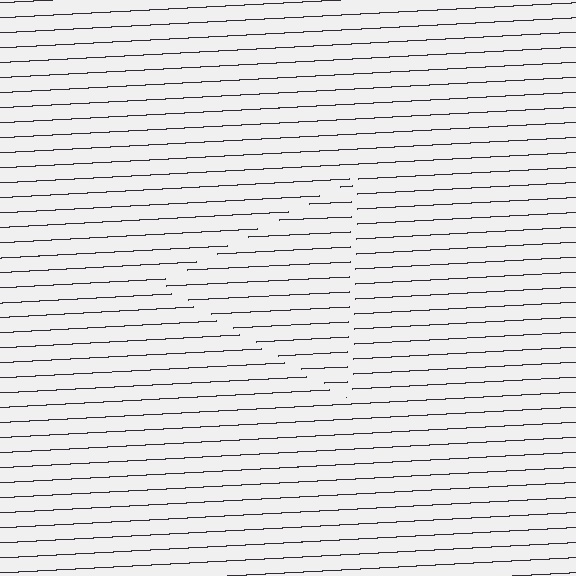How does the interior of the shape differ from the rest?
The interior of the shape contains the same grating, shifted by half a period — the contour is defined by the phase discontinuity where line-ends from the inner and outer gratings abut.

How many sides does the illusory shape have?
3 sides — the line-ends trace a triangle.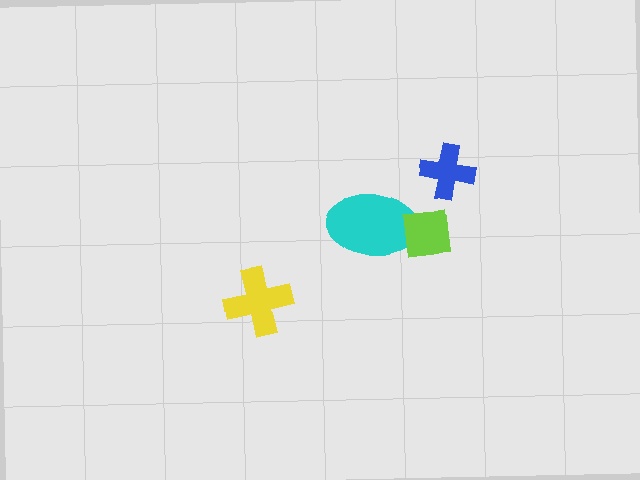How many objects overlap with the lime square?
1 object overlaps with the lime square.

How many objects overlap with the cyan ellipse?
1 object overlaps with the cyan ellipse.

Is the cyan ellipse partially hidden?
Yes, it is partially covered by another shape.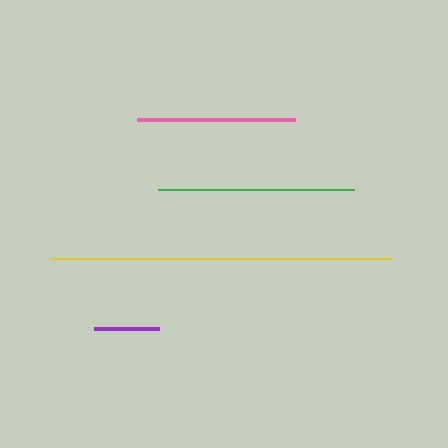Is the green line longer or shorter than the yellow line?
The yellow line is longer than the green line.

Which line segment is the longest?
The yellow line is the longest at approximately 342 pixels.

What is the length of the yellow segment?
The yellow segment is approximately 342 pixels long.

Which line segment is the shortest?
The purple line is the shortest at approximately 65 pixels.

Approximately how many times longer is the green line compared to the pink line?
The green line is approximately 1.2 times the length of the pink line.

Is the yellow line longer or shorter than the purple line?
The yellow line is longer than the purple line.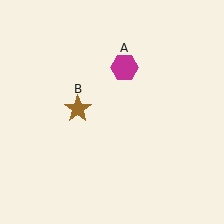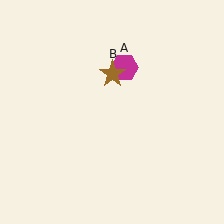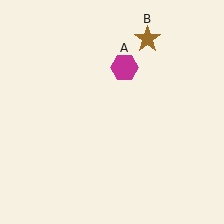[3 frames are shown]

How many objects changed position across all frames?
1 object changed position: brown star (object B).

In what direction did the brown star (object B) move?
The brown star (object B) moved up and to the right.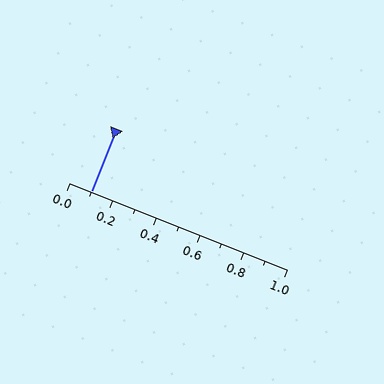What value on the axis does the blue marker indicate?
The marker indicates approximately 0.1.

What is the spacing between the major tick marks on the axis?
The major ticks are spaced 0.2 apart.